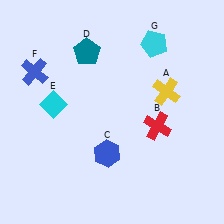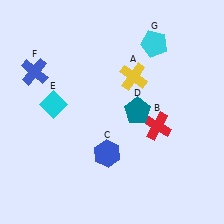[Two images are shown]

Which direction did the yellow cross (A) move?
The yellow cross (A) moved left.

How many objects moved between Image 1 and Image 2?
2 objects moved between the two images.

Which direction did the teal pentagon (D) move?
The teal pentagon (D) moved down.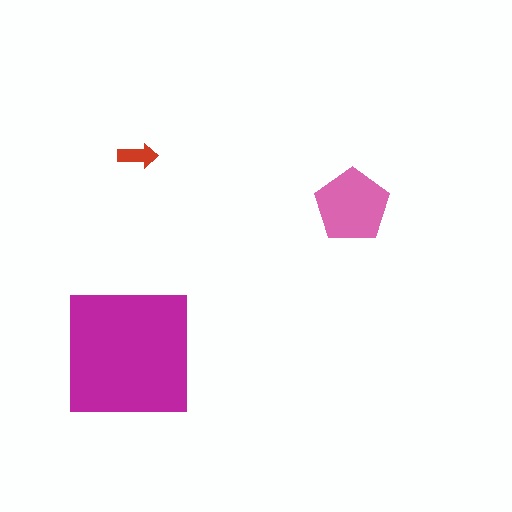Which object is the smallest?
The red arrow.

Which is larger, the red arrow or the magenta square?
The magenta square.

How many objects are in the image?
There are 3 objects in the image.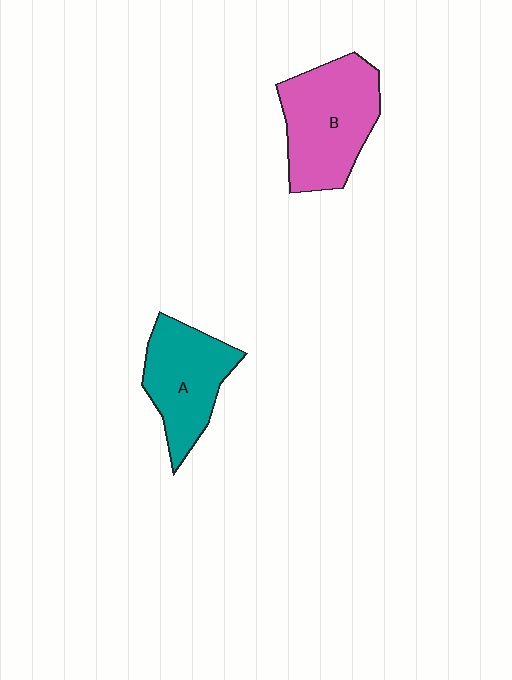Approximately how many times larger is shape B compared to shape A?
Approximately 1.2 times.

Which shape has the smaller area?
Shape A (teal).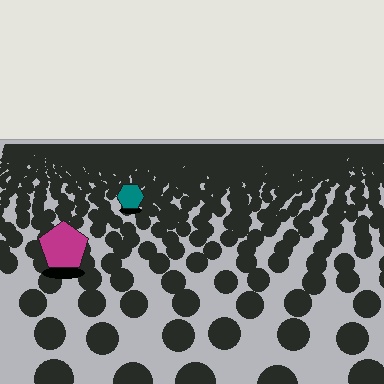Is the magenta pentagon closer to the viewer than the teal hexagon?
Yes. The magenta pentagon is closer — you can tell from the texture gradient: the ground texture is coarser near it.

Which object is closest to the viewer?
The magenta pentagon is closest. The texture marks near it are larger and more spread out.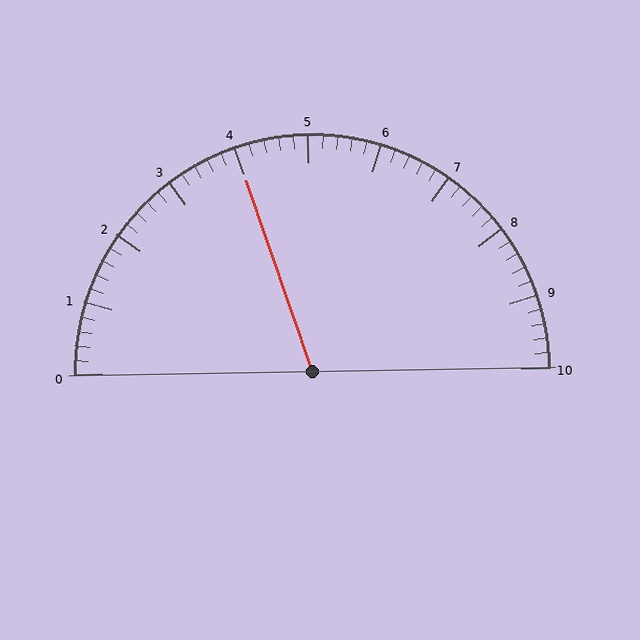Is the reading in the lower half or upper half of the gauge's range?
The reading is in the lower half of the range (0 to 10).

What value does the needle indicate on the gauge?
The needle indicates approximately 4.0.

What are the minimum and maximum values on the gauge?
The gauge ranges from 0 to 10.